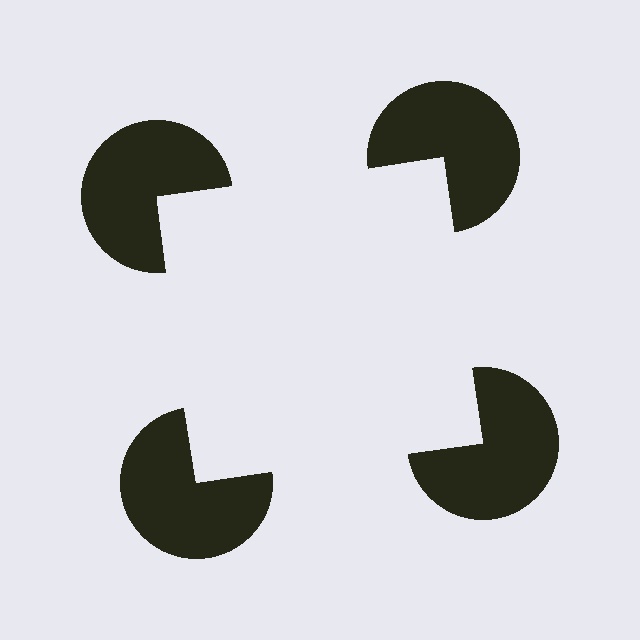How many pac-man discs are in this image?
There are 4 — one at each vertex of the illusory square.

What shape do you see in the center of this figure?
An illusory square — its edges are inferred from the aligned wedge cuts in the pac-man discs, not physically drawn.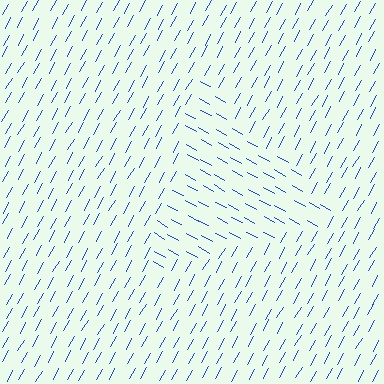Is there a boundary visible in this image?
Yes, there is a texture boundary formed by a change in line orientation.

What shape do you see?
I see a triangle.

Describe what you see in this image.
The image is filled with small blue line segments. A triangle region in the image has lines oriented differently from the surrounding lines, creating a visible texture boundary.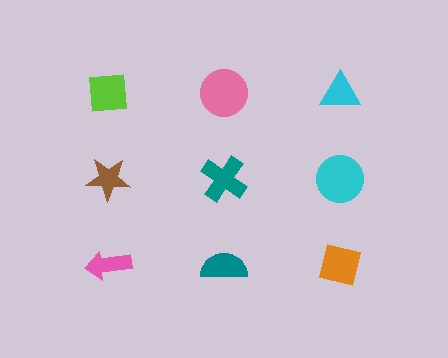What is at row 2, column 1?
A brown star.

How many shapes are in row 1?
3 shapes.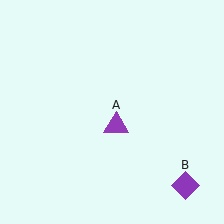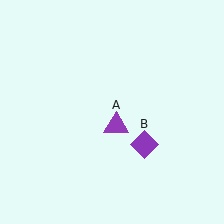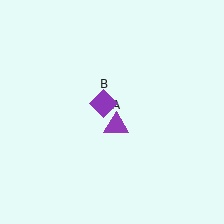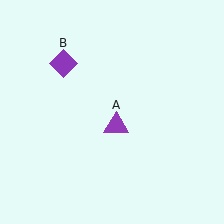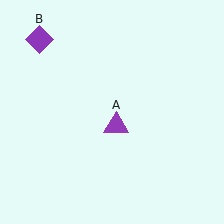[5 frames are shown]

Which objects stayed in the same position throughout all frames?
Purple triangle (object A) remained stationary.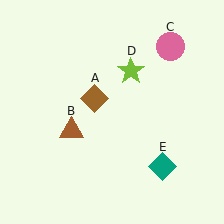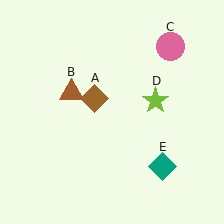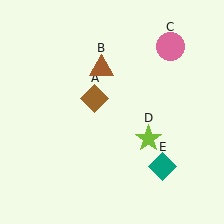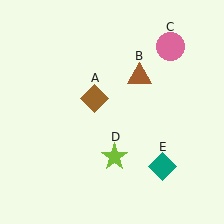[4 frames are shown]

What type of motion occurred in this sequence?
The brown triangle (object B), lime star (object D) rotated clockwise around the center of the scene.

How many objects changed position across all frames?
2 objects changed position: brown triangle (object B), lime star (object D).